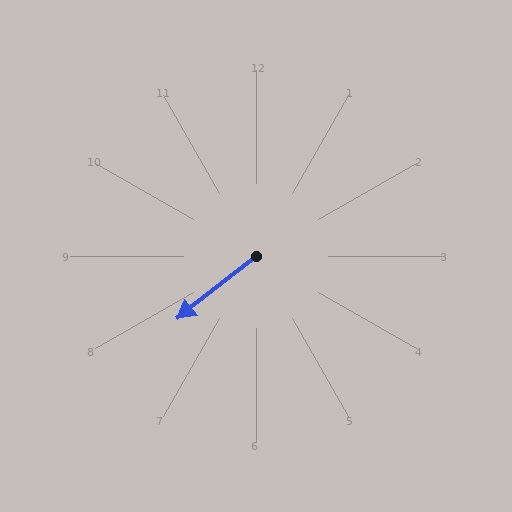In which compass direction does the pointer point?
Southwest.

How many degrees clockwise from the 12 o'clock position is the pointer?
Approximately 232 degrees.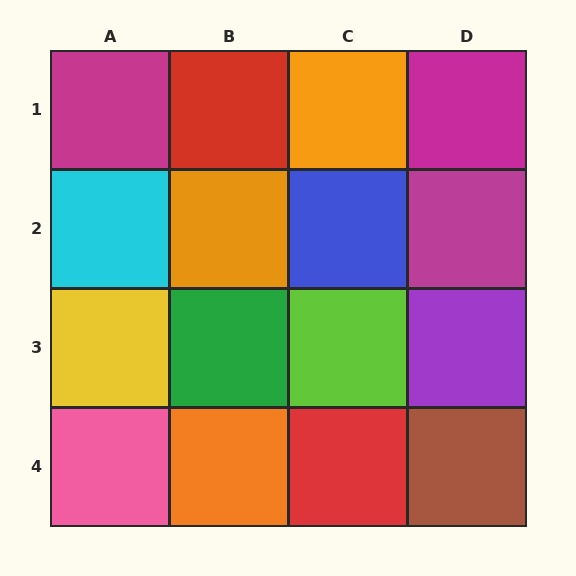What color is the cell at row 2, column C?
Blue.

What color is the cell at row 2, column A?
Cyan.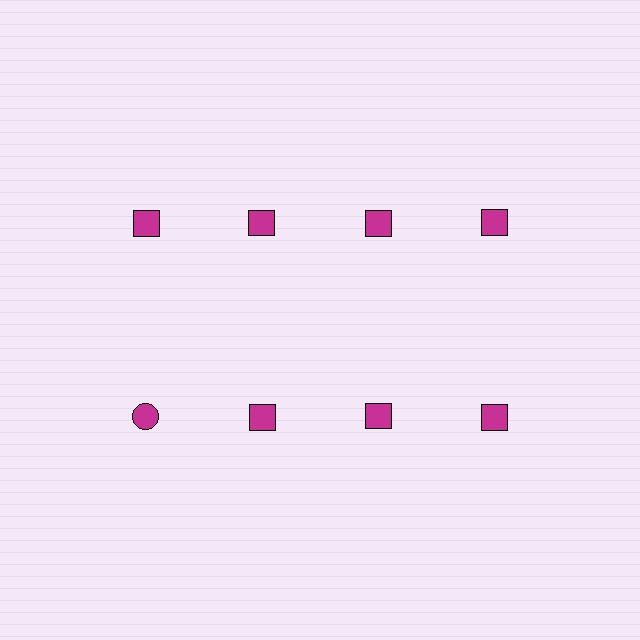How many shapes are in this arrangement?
There are 8 shapes arranged in a grid pattern.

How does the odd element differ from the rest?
It has a different shape: circle instead of square.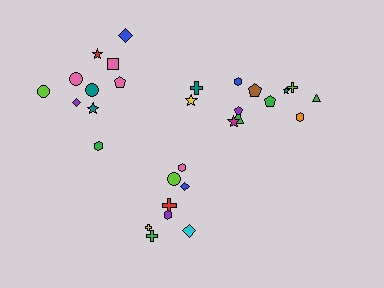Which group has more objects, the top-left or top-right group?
The top-right group.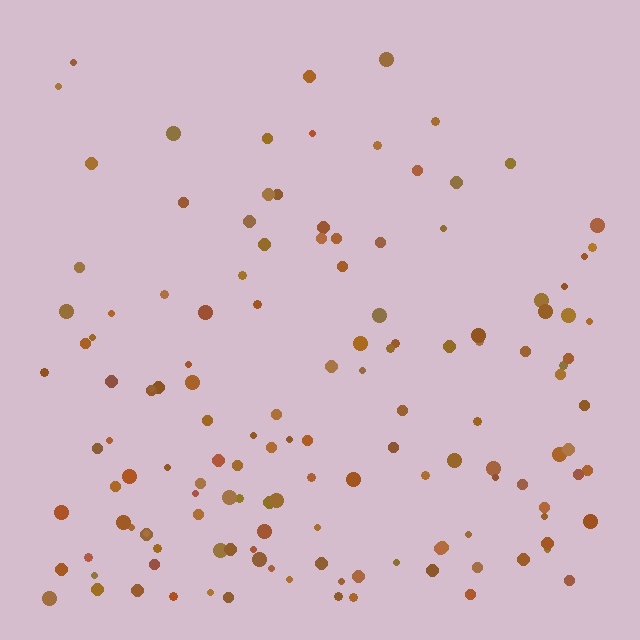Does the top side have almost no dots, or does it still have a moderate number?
Still a moderate number, just noticeably fewer than the bottom.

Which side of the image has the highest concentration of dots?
The bottom.